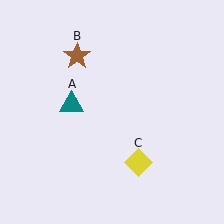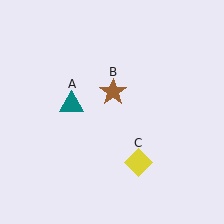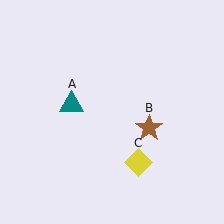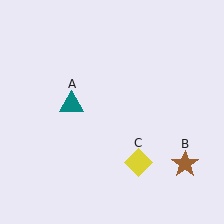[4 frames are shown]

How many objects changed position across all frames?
1 object changed position: brown star (object B).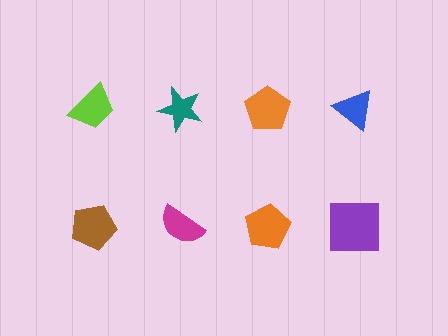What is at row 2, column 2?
A magenta semicircle.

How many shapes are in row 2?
4 shapes.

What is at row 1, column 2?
A teal star.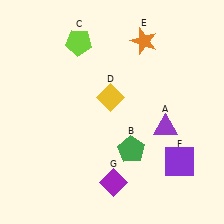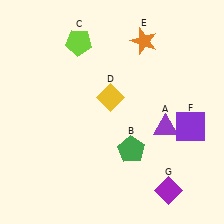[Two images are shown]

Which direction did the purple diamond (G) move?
The purple diamond (G) moved right.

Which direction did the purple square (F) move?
The purple square (F) moved up.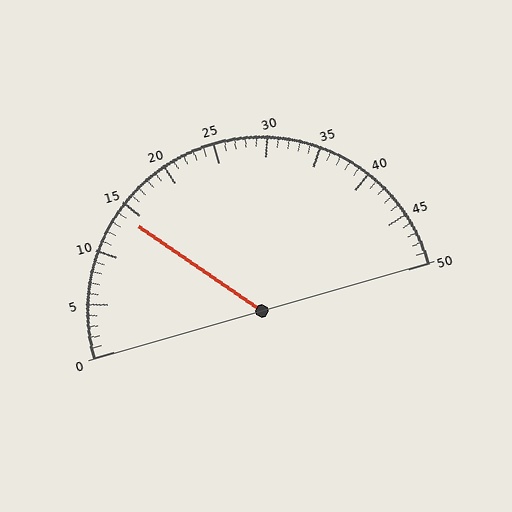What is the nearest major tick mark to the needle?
The nearest major tick mark is 15.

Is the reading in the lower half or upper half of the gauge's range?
The reading is in the lower half of the range (0 to 50).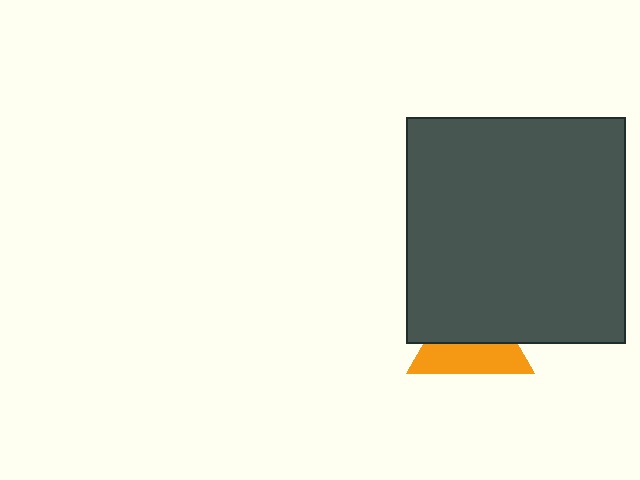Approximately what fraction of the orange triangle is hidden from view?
Roughly 54% of the orange triangle is hidden behind the dark gray rectangle.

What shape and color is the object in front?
The object in front is a dark gray rectangle.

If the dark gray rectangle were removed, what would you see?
You would see the complete orange triangle.